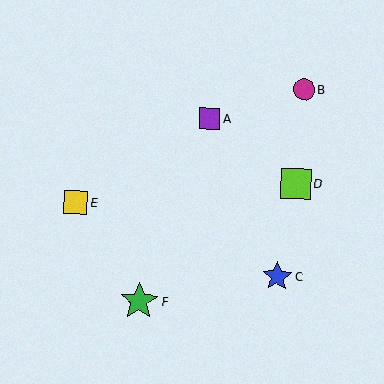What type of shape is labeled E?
Shape E is a yellow square.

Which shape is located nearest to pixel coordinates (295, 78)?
The magenta circle (labeled B) at (304, 89) is nearest to that location.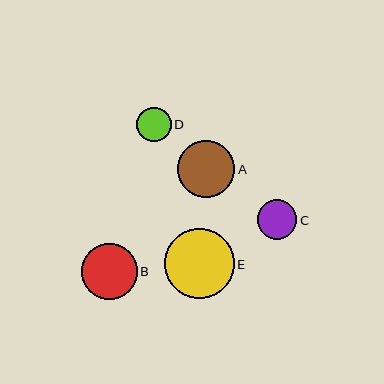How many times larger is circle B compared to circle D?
Circle B is approximately 1.6 times the size of circle D.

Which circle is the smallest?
Circle D is the smallest with a size of approximately 35 pixels.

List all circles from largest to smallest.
From largest to smallest: E, A, B, C, D.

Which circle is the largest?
Circle E is the largest with a size of approximately 70 pixels.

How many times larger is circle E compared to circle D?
Circle E is approximately 2.0 times the size of circle D.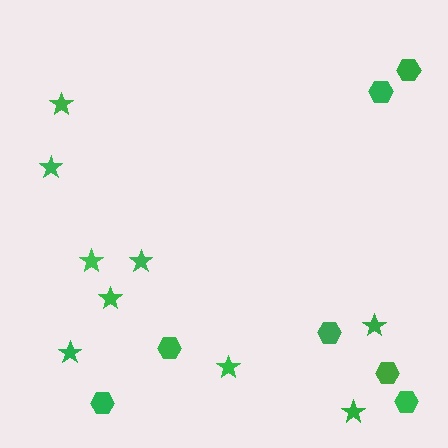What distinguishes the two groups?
There are 2 groups: one group of stars (9) and one group of hexagons (7).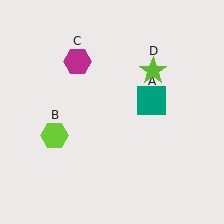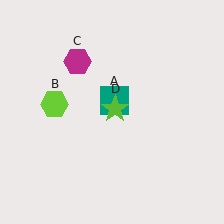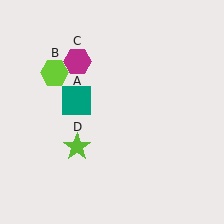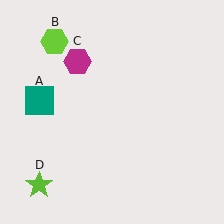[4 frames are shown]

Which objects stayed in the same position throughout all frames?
Magenta hexagon (object C) remained stationary.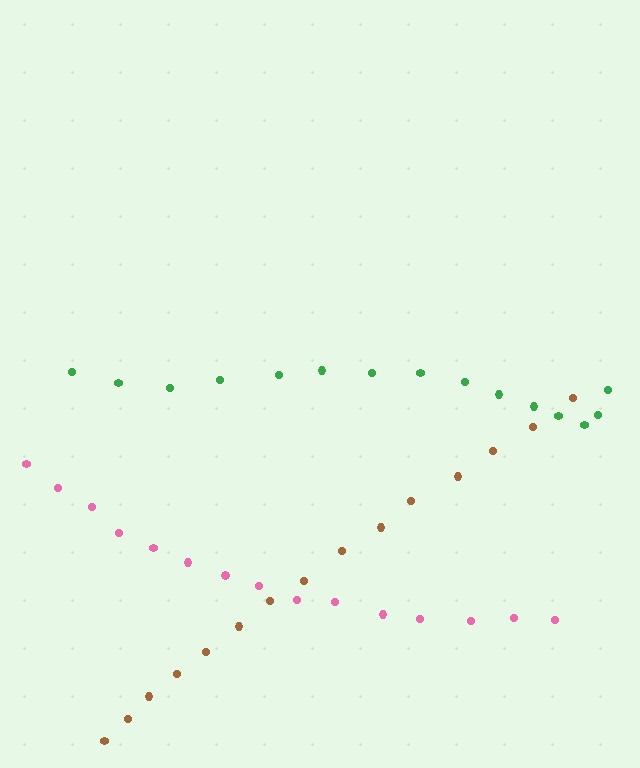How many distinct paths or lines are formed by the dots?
There are 3 distinct paths.